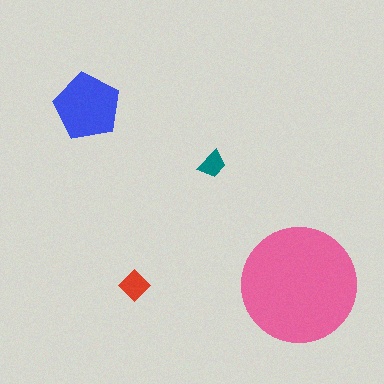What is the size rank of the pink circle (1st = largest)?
1st.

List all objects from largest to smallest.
The pink circle, the blue pentagon, the red diamond, the teal trapezoid.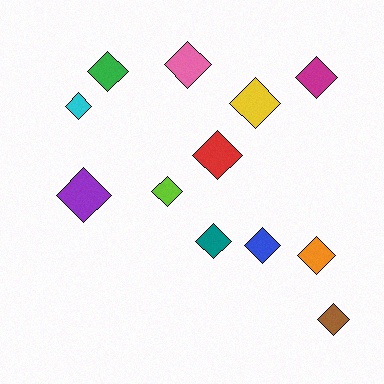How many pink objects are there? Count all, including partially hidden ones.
There is 1 pink object.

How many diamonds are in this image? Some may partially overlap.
There are 12 diamonds.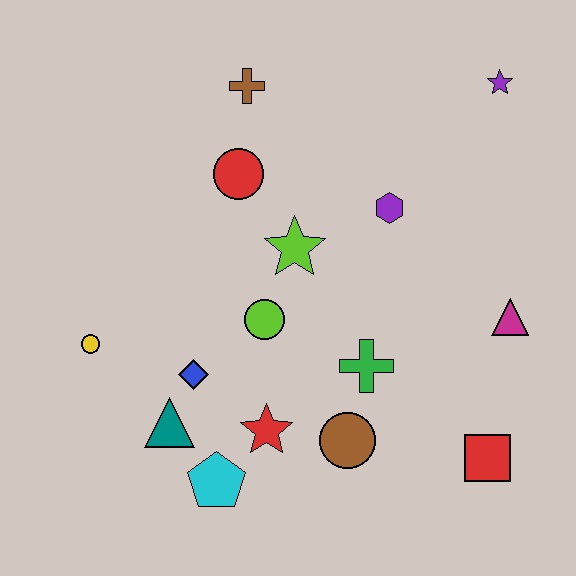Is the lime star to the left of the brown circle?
Yes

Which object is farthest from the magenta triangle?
The yellow circle is farthest from the magenta triangle.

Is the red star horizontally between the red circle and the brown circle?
Yes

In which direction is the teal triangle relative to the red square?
The teal triangle is to the left of the red square.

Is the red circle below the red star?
No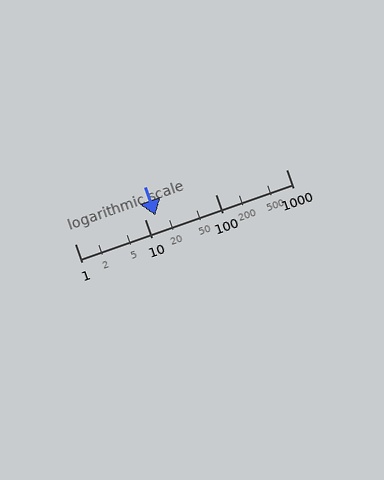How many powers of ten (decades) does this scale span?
The scale spans 3 decades, from 1 to 1000.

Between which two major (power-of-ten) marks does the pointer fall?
The pointer is between 10 and 100.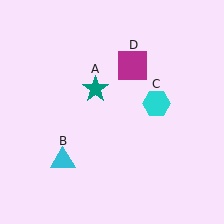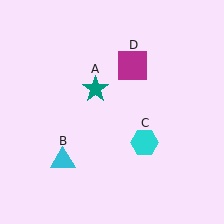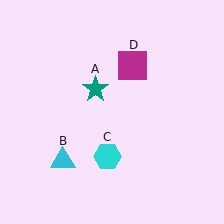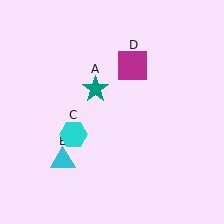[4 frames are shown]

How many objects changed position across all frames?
1 object changed position: cyan hexagon (object C).